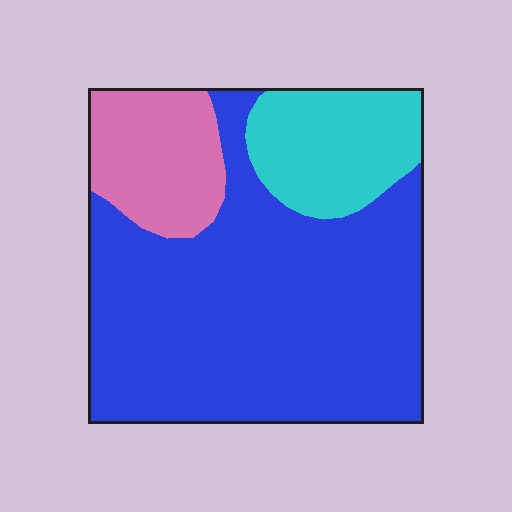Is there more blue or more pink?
Blue.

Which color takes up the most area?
Blue, at roughly 65%.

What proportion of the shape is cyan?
Cyan takes up less than a quarter of the shape.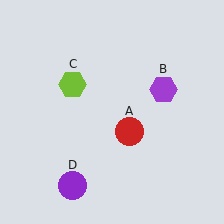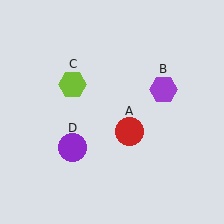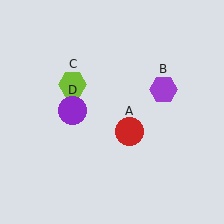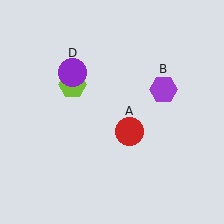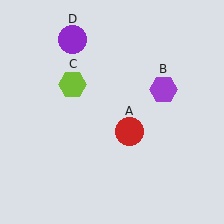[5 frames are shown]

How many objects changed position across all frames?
1 object changed position: purple circle (object D).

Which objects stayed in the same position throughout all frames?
Red circle (object A) and purple hexagon (object B) and lime hexagon (object C) remained stationary.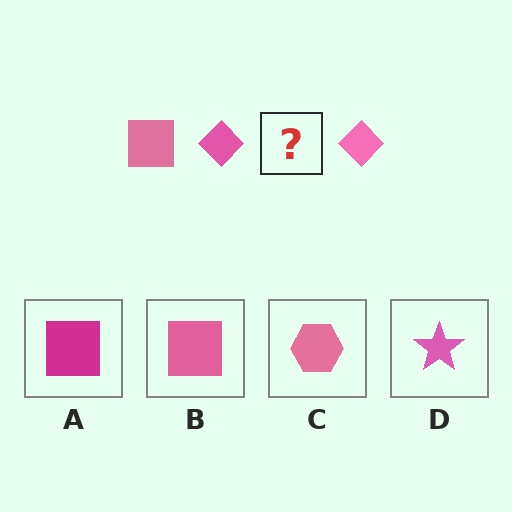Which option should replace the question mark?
Option B.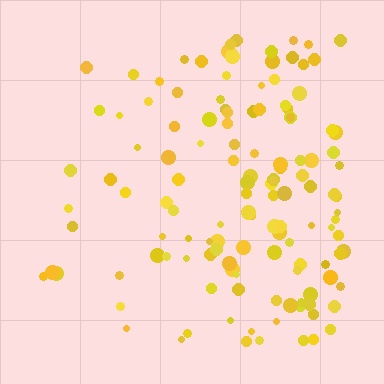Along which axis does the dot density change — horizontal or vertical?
Horizontal.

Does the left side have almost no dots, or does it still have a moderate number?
Still a moderate number, just noticeably fewer than the right.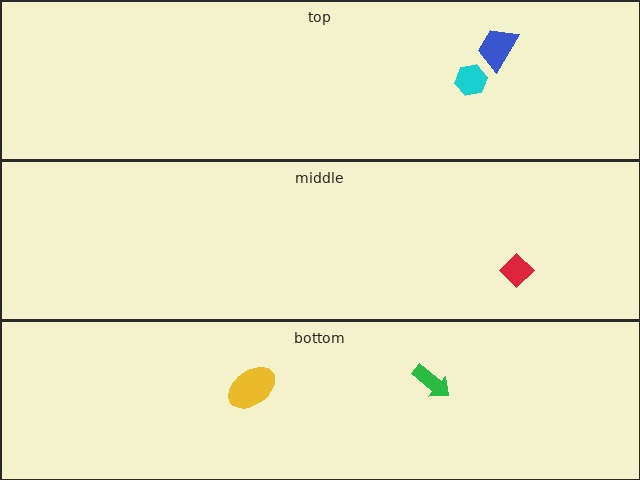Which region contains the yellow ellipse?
The bottom region.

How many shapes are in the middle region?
1.